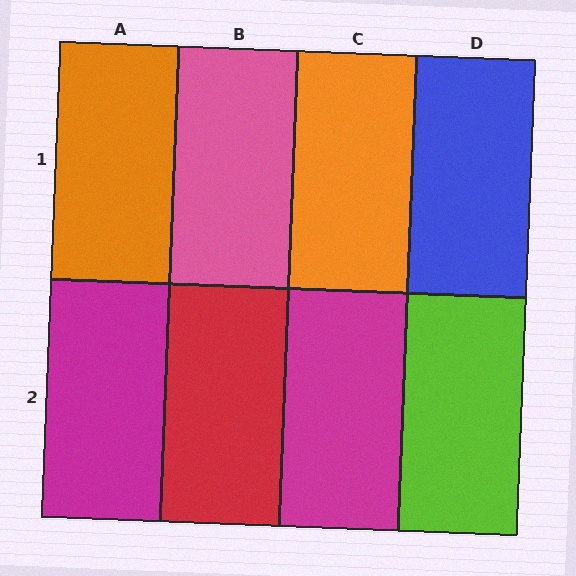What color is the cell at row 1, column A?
Orange.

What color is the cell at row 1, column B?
Pink.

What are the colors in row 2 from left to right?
Magenta, red, magenta, lime.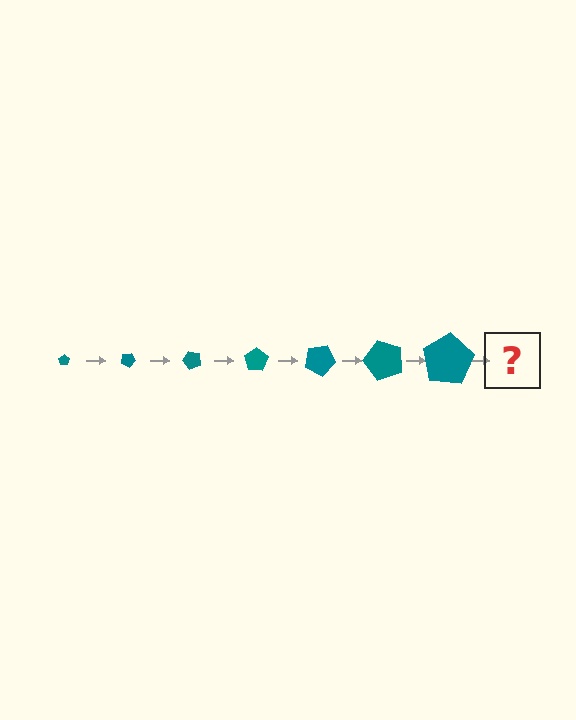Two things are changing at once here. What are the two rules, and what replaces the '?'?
The two rules are that the pentagon grows larger each step and it rotates 25 degrees each step. The '?' should be a pentagon, larger than the previous one and rotated 175 degrees from the start.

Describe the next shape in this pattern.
It should be a pentagon, larger than the previous one and rotated 175 degrees from the start.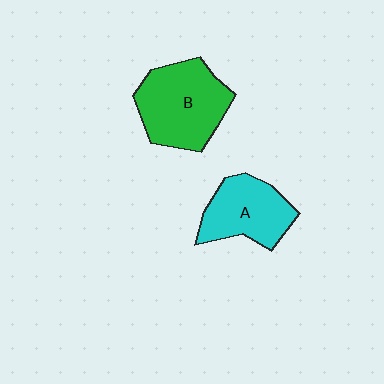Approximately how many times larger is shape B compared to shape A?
Approximately 1.3 times.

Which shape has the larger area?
Shape B (green).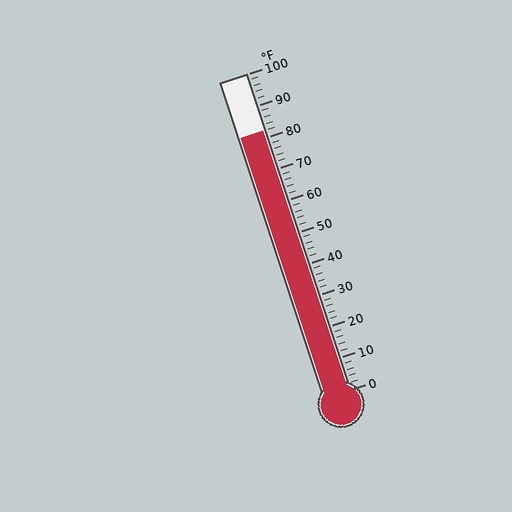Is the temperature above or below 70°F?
The temperature is above 70°F.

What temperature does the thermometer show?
The thermometer shows approximately 82°F.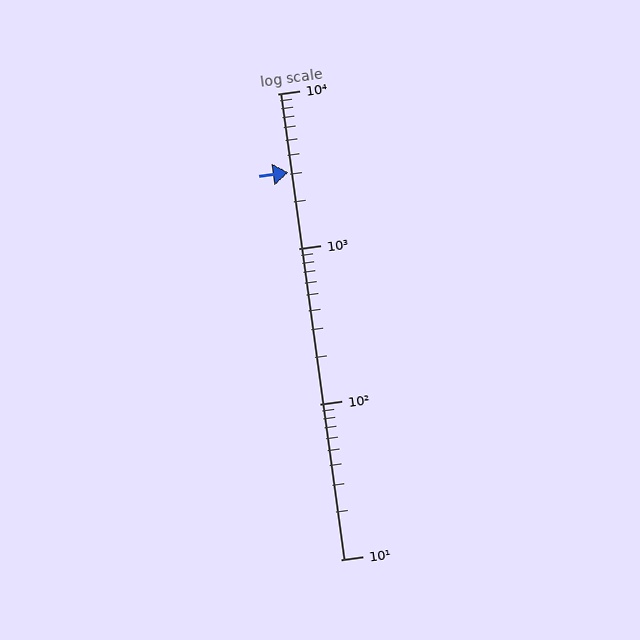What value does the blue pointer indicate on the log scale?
The pointer indicates approximately 3100.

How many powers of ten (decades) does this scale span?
The scale spans 3 decades, from 10 to 10000.